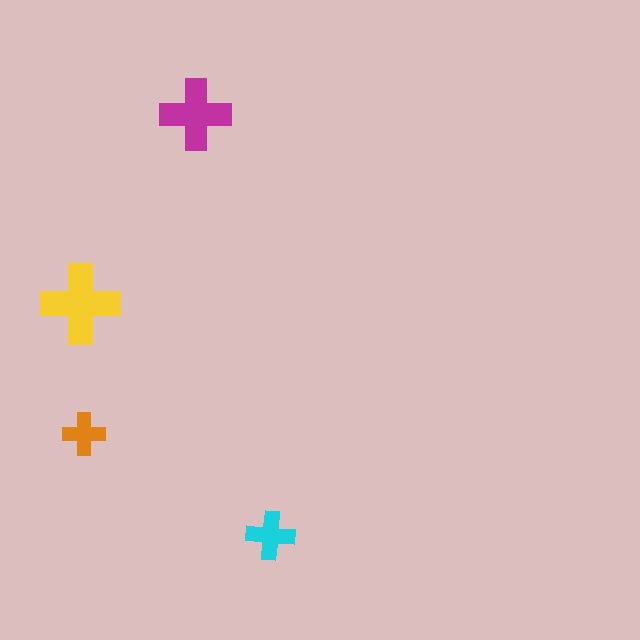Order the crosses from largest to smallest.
the yellow one, the magenta one, the cyan one, the orange one.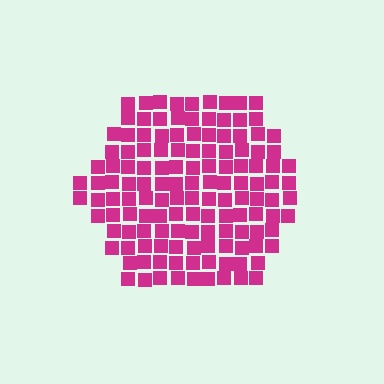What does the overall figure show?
The overall figure shows a hexagon.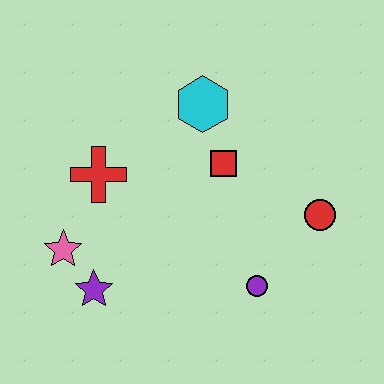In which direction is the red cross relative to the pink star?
The red cross is above the pink star.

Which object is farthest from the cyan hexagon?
The purple star is farthest from the cyan hexagon.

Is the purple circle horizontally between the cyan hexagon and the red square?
No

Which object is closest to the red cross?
The pink star is closest to the red cross.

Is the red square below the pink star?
No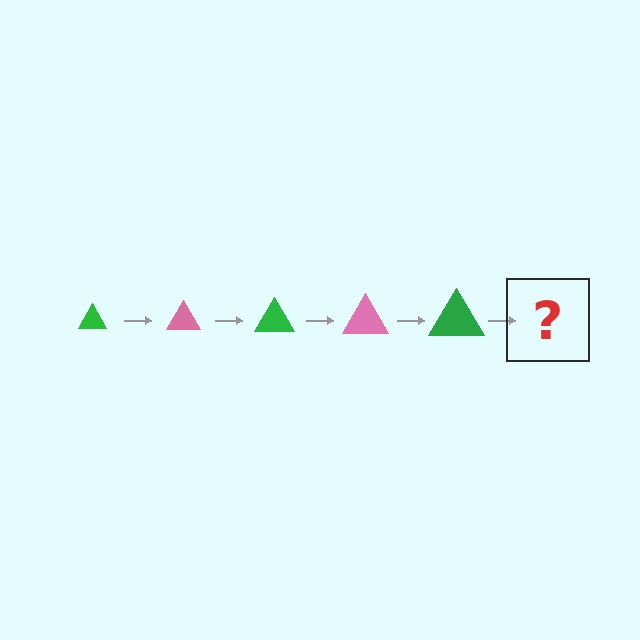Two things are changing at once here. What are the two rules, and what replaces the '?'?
The two rules are that the triangle grows larger each step and the color cycles through green and pink. The '?' should be a pink triangle, larger than the previous one.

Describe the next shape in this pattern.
It should be a pink triangle, larger than the previous one.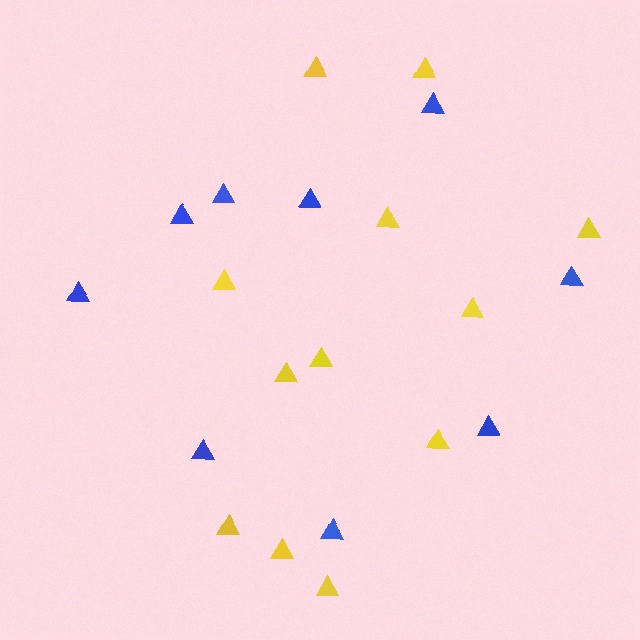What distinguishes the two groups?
There are 2 groups: one group of yellow triangles (12) and one group of blue triangles (9).